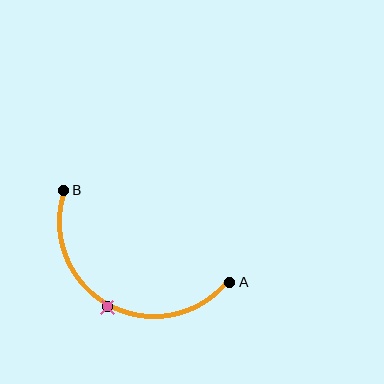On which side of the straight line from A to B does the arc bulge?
The arc bulges below the straight line connecting A and B.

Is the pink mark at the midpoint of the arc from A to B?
Yes. The pink mark lies on the arc at equal arc-length from both A and B — it is the arc midpoint.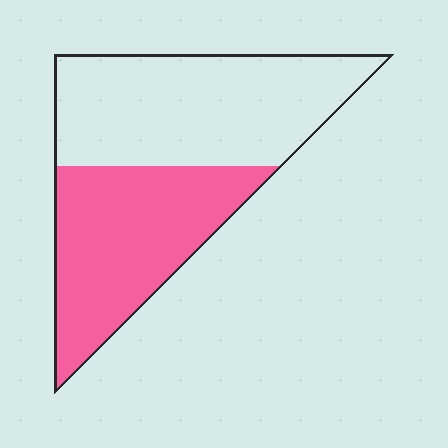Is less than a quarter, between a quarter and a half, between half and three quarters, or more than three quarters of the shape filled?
Between a quarter and a half.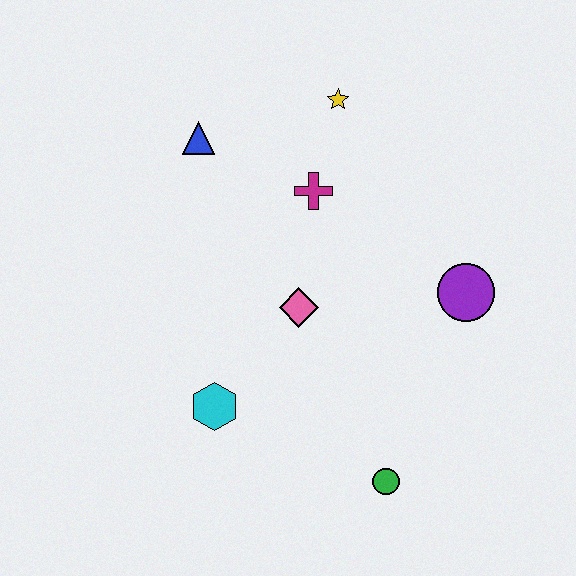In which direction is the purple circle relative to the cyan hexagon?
The purple circle is to the right of the cyan hexagon.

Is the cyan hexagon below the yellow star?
Yes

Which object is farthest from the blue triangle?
The green circle is farthest from the blue triangle.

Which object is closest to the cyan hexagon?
The pink diamond is closest to the cyan hexagon.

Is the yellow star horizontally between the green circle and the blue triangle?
Yes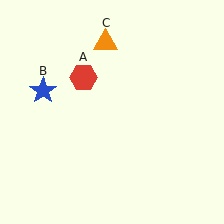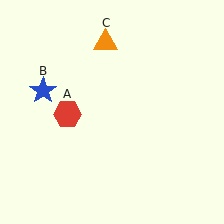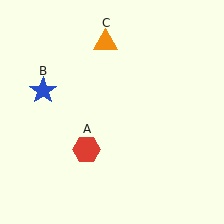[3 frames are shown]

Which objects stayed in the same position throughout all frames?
Blue star (object B) and orange triangle (object C) remained stationary.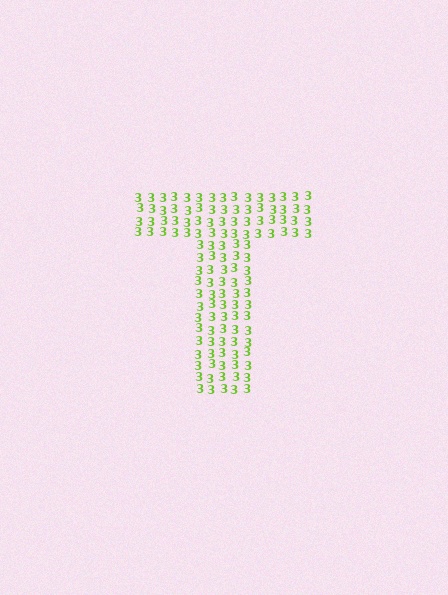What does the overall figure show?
The overall figure shows the letter T.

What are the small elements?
The small elements are digit 3's.